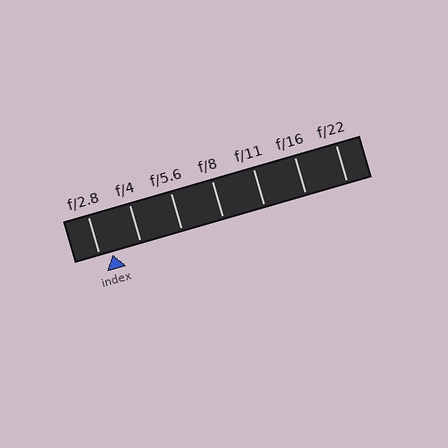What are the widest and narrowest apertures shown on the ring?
The widest aperture shown is f/2.8 and the narrowest is f/22.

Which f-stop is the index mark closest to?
The index mark is closest to f/2.8.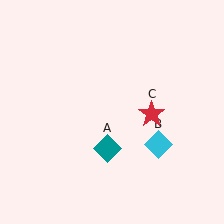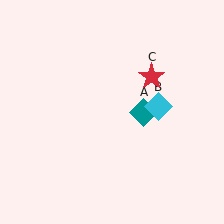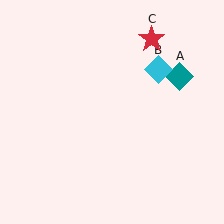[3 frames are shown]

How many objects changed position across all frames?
3 objects changed position: teal diamond (object A), cyan diamond (object B), red star (object C).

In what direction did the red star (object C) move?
The red star (object C) moved up.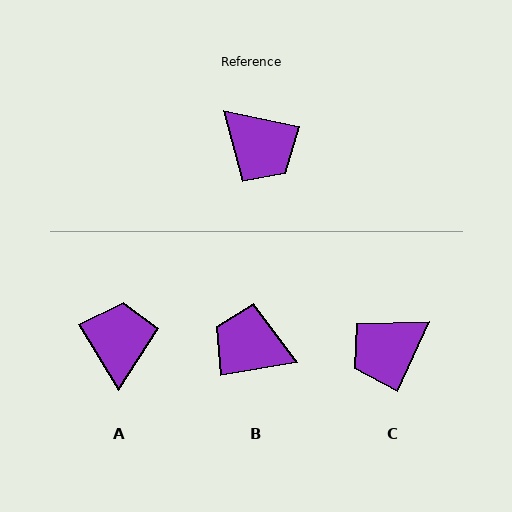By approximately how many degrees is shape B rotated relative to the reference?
Approximately 159 degrees clockwise.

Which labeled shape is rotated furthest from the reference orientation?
B, about 159 degrees away.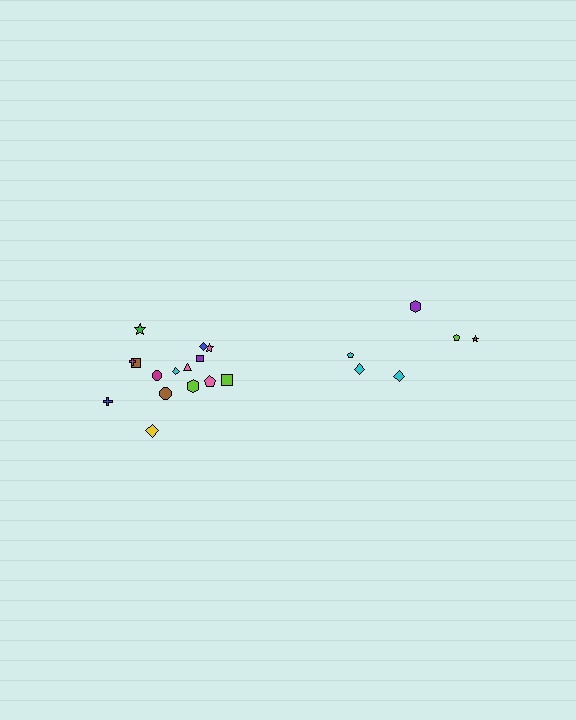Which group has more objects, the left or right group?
The left group.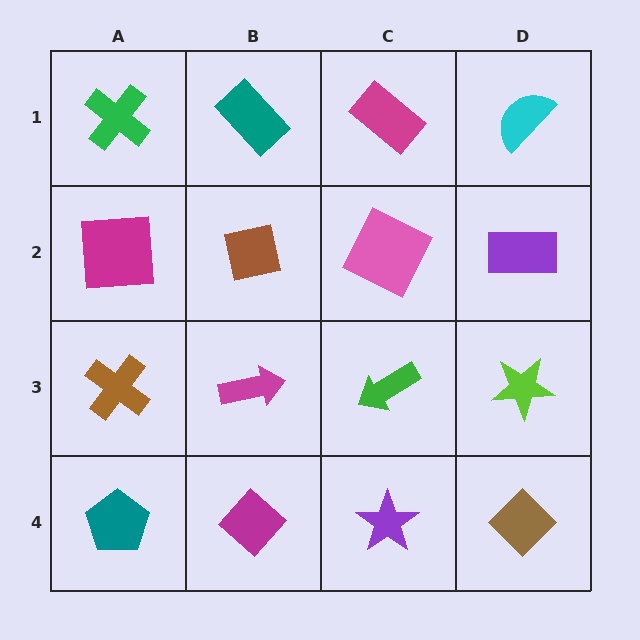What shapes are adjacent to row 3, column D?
A purple rectangle (row 2, column D), a brown diamond (row 4, column D), a green arrow (row 3, column C).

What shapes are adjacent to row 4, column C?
A green arrow (row 3, column C), a magenta diamond (row 4, column B), a brown diamond (row 4, column D).